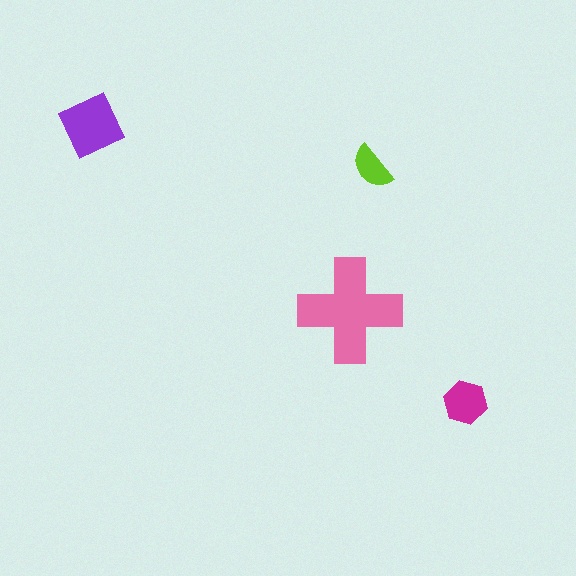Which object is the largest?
The pink cross.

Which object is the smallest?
The lime semicircle.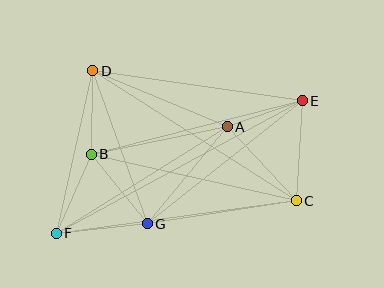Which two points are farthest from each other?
Points E and F are farthest from each other.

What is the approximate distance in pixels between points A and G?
The distance between A and G is approximately 126 pixels.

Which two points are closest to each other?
Points A and E are closest to each other.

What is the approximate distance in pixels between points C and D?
The distance between C and D is approximately 241 pixels.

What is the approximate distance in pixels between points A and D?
The distance between A and D is approximately 145 pixels.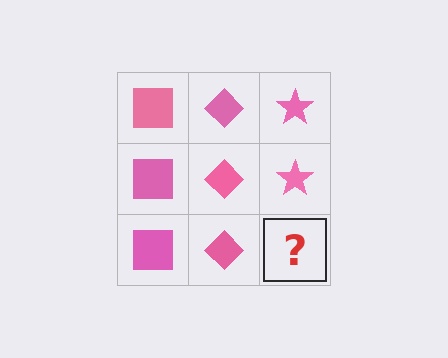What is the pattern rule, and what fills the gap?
The rule is that each column has a consistent shape. The gap should be filled with a pink star.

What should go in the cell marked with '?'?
The missing cell should contain a pink star.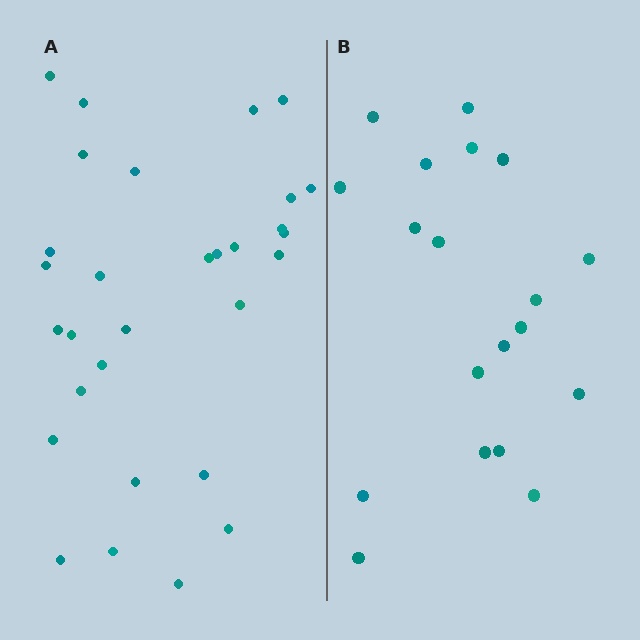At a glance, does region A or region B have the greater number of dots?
Region A (the left region) has more dots.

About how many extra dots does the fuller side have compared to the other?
Region A has roughly 12 or so more dots than region B.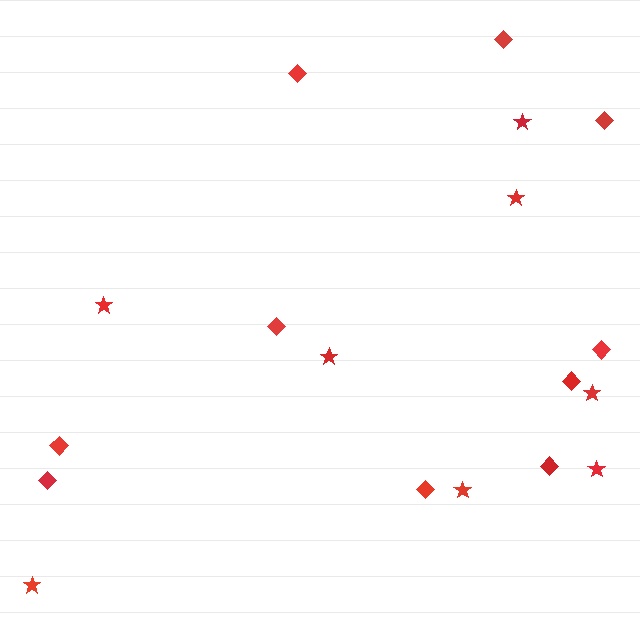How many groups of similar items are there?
There are 2 groups: one group of stars (8) and one group of diamonds (10).